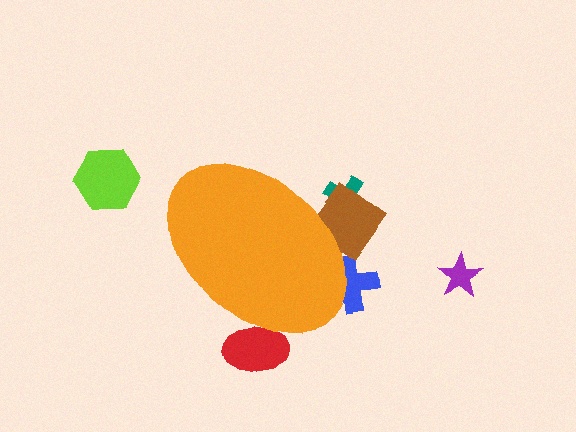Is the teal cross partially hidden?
Yes, the teal cross is partially hidden behind the orange ellipse.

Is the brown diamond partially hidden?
Yes, the brown diamond is partially hidden behind the orange ellipse.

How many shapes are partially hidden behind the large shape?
4 shapes are partially hidden.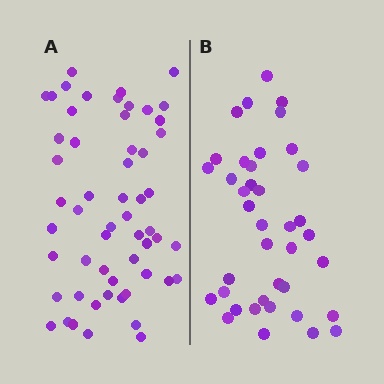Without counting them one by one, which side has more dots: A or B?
Region A (the left region) has more dots.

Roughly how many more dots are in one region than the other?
Region A has approximately 15 more dots than region B.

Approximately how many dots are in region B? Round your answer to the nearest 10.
About 40 dots. (The exact count is 39, which rounds to 40.)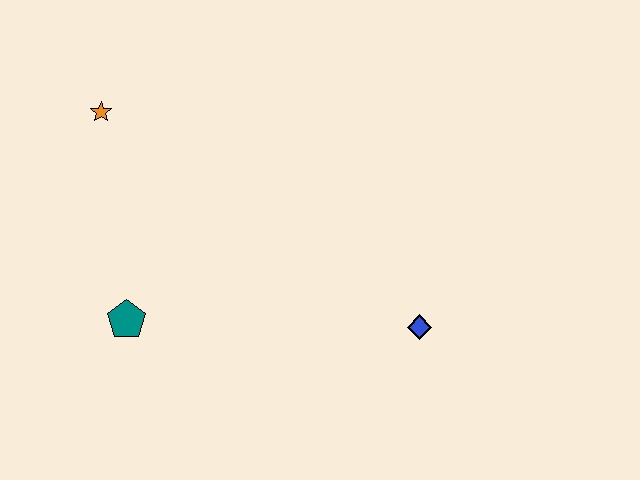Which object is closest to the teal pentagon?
The orange star is closest to the teal pentagon.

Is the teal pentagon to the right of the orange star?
Yes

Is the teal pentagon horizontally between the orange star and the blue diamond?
Yes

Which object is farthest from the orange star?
The blue diamond is farthest from the orange star.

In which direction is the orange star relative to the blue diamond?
The orange star is to the left of the blue diamond.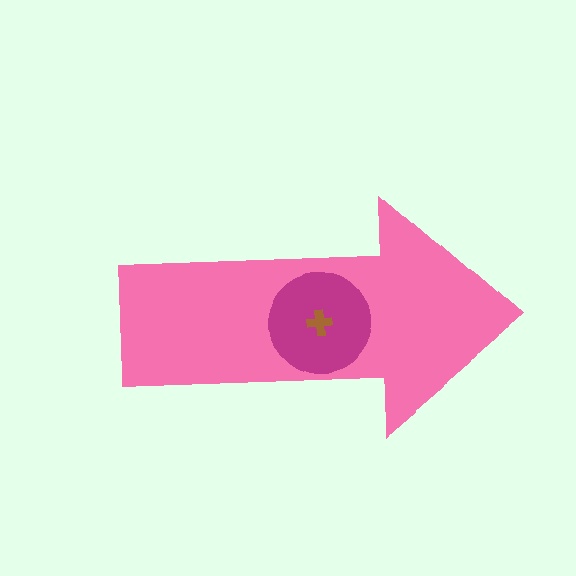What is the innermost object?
The brown cross.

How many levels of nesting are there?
3.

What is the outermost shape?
The pink arrow.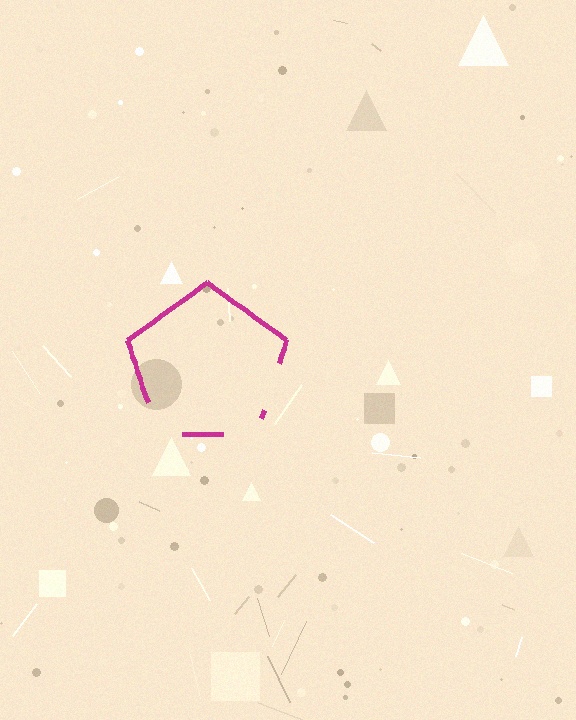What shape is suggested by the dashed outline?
The dashed outline suggests a pentagon.